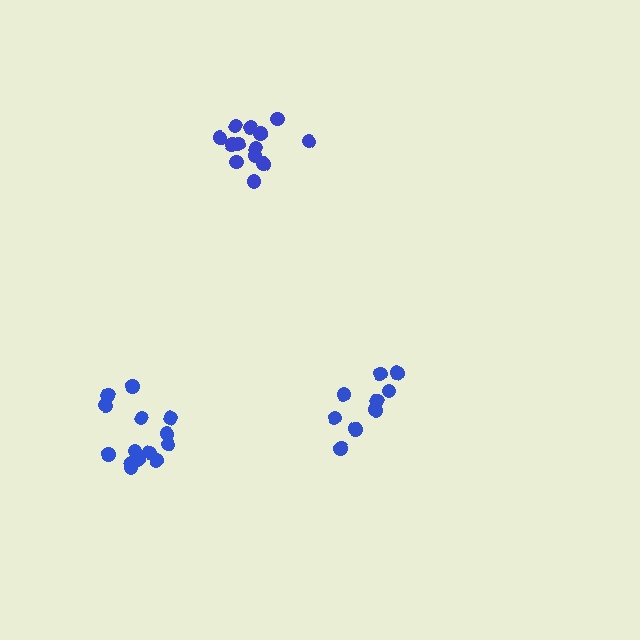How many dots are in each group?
Group 1: 14 dots, Group 2: 13 dots, Group 3: 9 dots (36 total).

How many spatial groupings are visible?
There are 3 spatial groupings.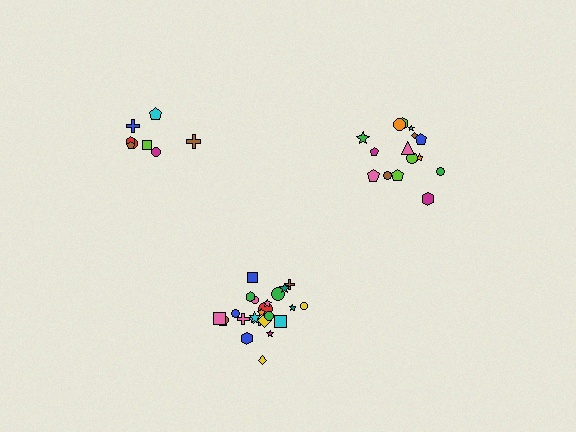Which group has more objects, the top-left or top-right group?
The top-right group.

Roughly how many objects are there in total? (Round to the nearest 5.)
Roughly 50 objects in total.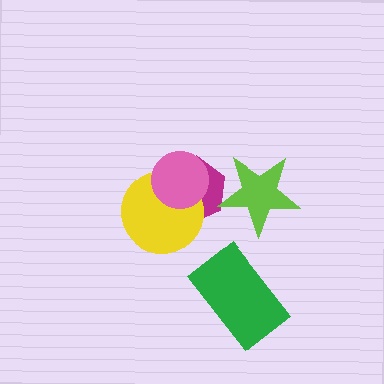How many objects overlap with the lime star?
1 object overlaps with the lime star.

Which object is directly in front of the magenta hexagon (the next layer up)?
The yellow circle is directly in front of the magenta hexagon.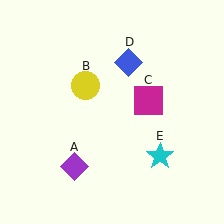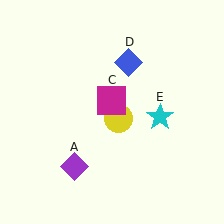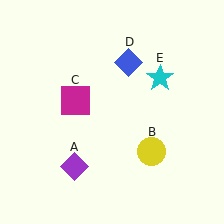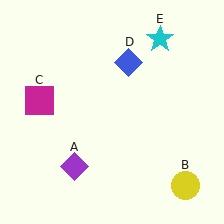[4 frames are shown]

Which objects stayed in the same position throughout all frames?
Purple diamond (object A) and blue diamond (object D) remained stationary.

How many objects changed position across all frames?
3 objects changed position: yellow circle (object B), magenta square (object C), cyan star (object E).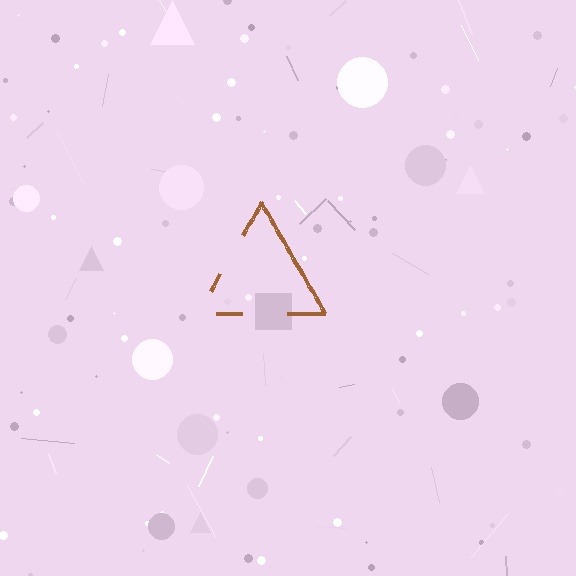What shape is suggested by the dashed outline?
The dashed outline suggests a triangle.